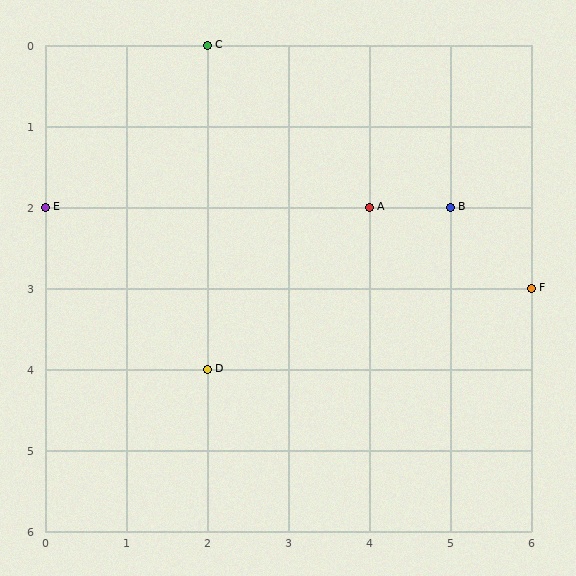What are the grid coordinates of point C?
Point C is at grid coordinates (2, 0).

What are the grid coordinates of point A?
Point A is at grid coordinates (4, 2).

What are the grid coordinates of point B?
Point B is at grid coordinates (5, 2).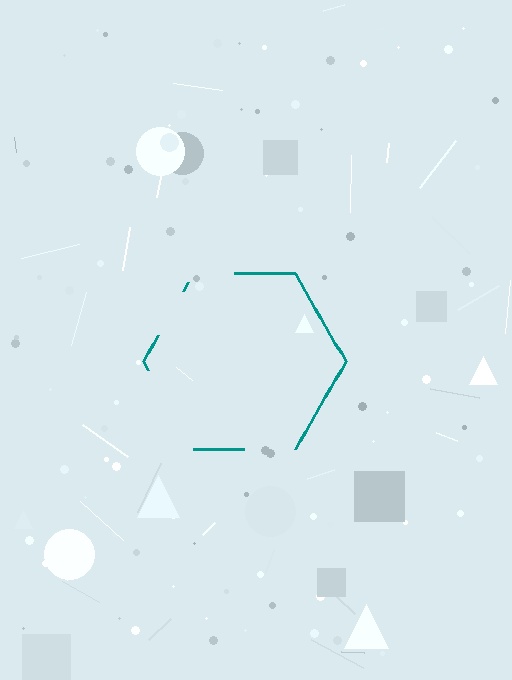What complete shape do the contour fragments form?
The contour fragments form a hexagon.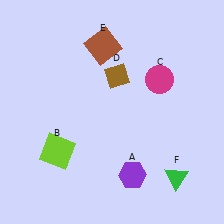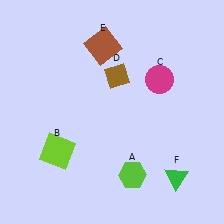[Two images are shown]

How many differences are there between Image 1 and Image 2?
There is 1 difference between the two images.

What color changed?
The hexagon (A) changed from purple in Image 1 to lime in Image 2.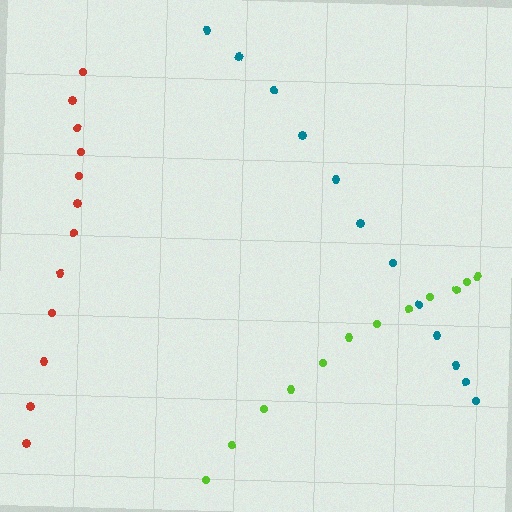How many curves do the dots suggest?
There are 3 distinct paths.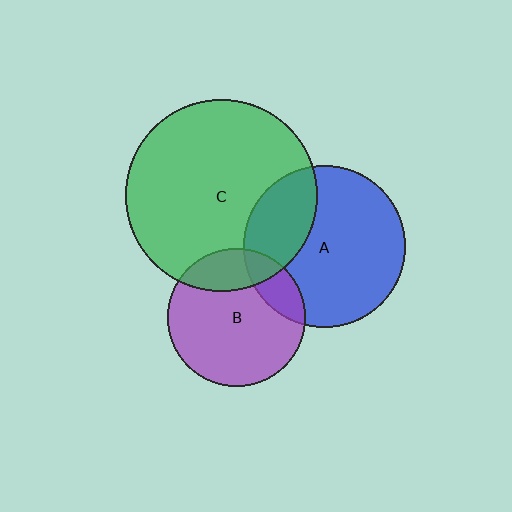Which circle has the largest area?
Circle C (green).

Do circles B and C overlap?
Yes.